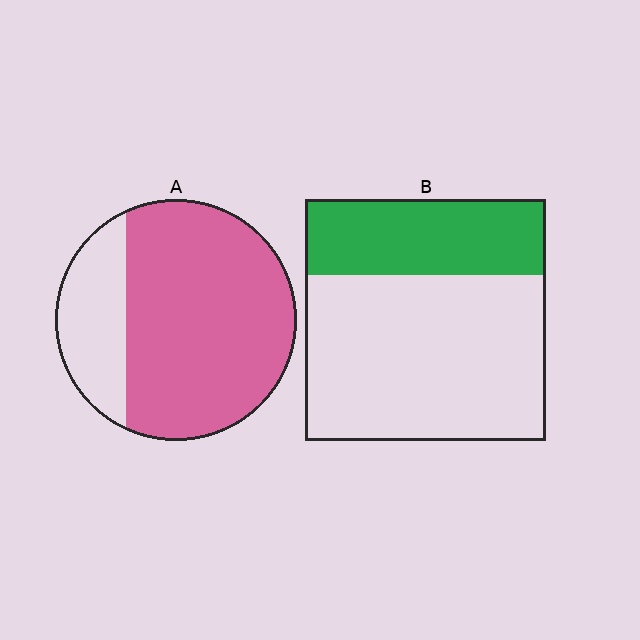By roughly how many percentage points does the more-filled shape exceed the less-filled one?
By roughly 45 percentage points (A over B).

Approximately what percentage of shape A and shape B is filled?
A is approximately 75% and B is approximately 30%.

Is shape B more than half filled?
No.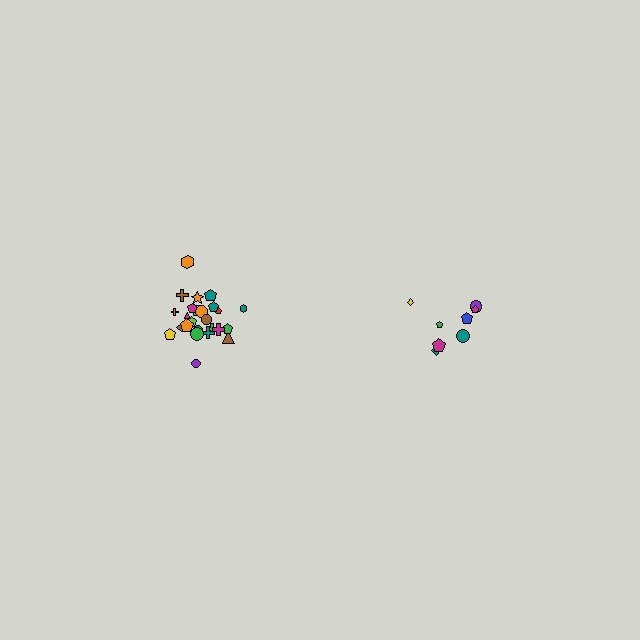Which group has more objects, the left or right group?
The left group.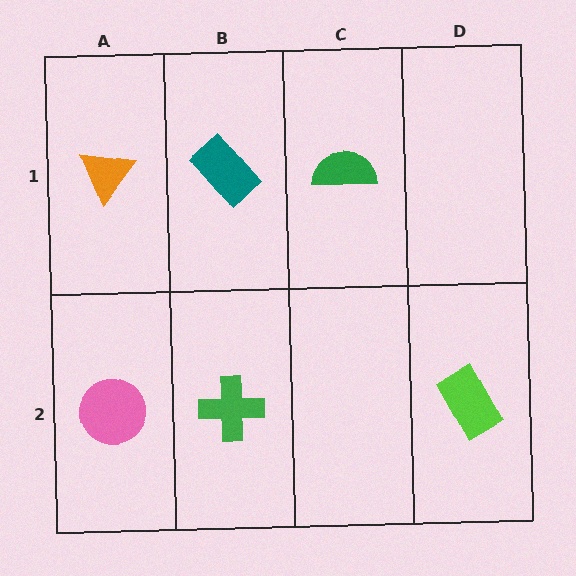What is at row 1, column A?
An orange triangle.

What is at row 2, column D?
A lime rectangle.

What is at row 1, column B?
A teal rectangle.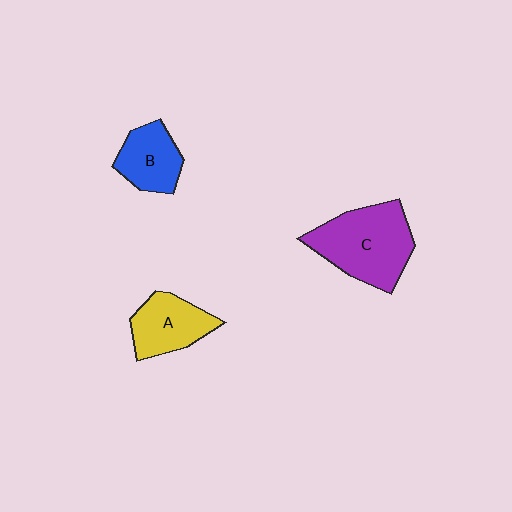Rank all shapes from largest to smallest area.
From largest to smallest: C (purple), A (yellow), B (blue).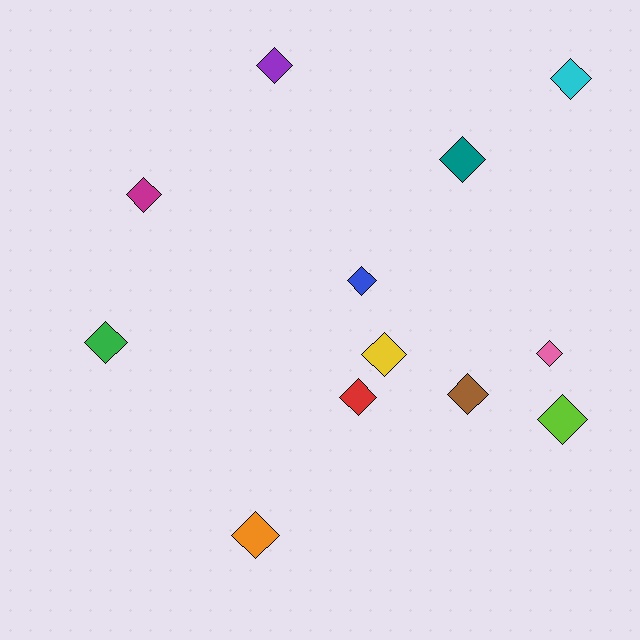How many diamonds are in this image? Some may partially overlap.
There are 12 diamonds.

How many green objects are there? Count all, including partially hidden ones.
There is 1 green object.